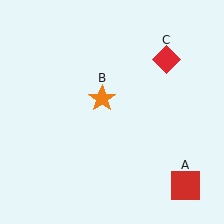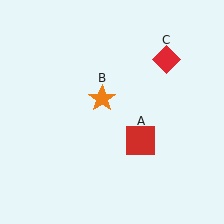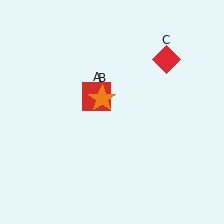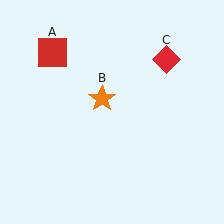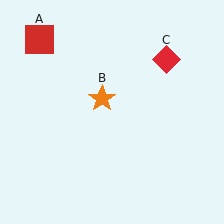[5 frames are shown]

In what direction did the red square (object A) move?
The red square (object A) moved up and to the left.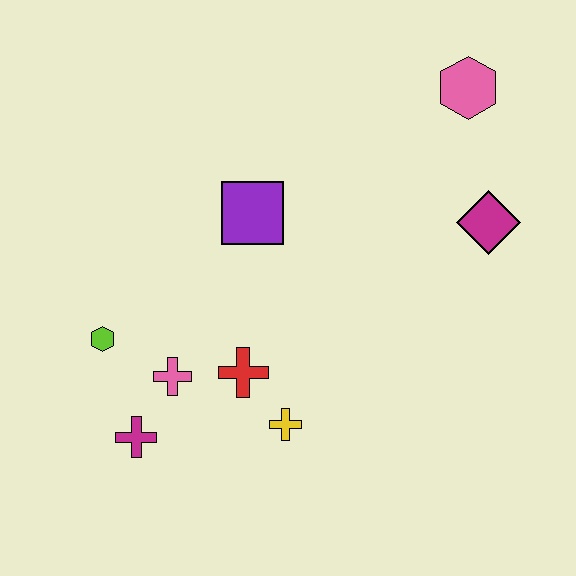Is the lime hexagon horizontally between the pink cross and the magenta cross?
No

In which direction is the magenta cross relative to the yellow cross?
The magenta cross is to the left of the yellow cross.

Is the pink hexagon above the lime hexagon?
Yes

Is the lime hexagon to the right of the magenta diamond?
No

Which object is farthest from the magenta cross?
The pink hexagon is farthest from the magenta cross.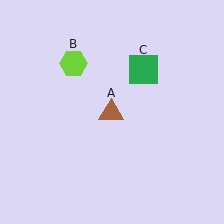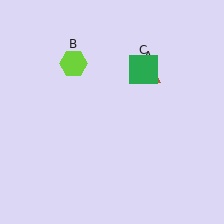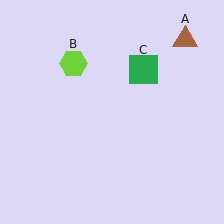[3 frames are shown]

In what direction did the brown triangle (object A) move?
The brown triangle (object A) moved up and to the right.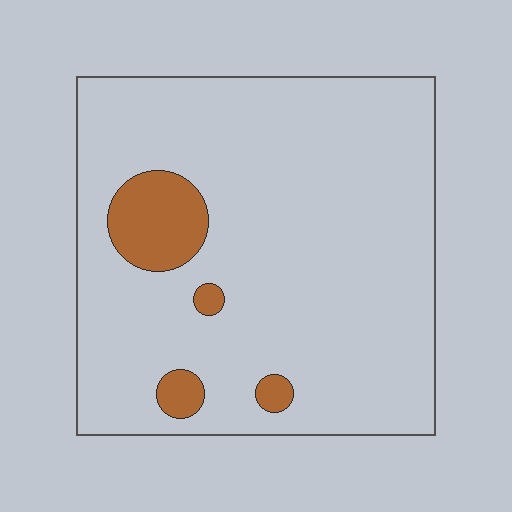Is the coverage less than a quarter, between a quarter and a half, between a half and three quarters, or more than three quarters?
Less than a quarter.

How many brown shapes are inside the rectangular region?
4.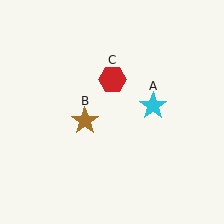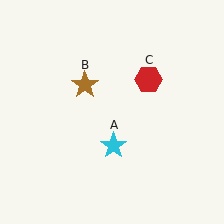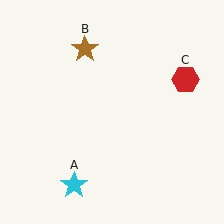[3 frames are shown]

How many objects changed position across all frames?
3 objects changed position: cyan star (object A), brown star (object B), red hexagon (object C).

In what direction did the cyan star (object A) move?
The cyan star (object A) moved down and to the left.